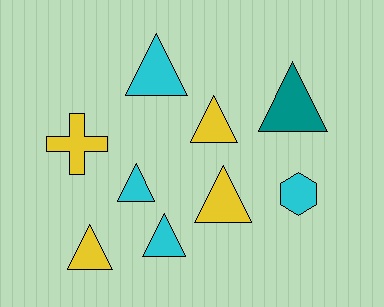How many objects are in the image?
There are 9 objects.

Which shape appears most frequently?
Triangle, with 7 objects.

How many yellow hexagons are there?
There are no yellow hexagons.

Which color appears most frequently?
Yellow, with 4 objects.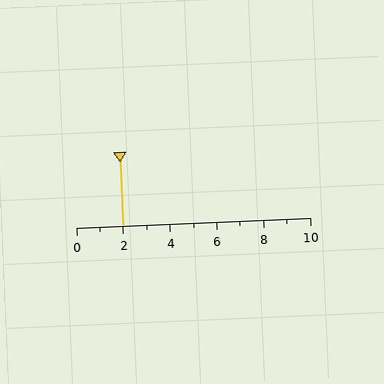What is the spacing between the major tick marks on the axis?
The major ticks are spaced 2 apart.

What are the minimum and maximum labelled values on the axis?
The axis runs from 0 to 10.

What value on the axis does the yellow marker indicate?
The marker indicates approximately 2.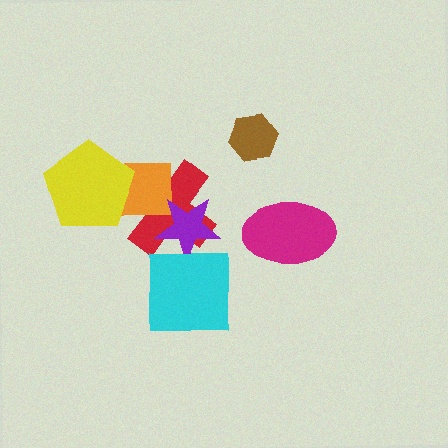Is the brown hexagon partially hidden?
No, no other shape covers it.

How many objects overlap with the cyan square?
1 object overlaps with the cyan square.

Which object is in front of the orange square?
The yellow pentagon is in front of the orange square.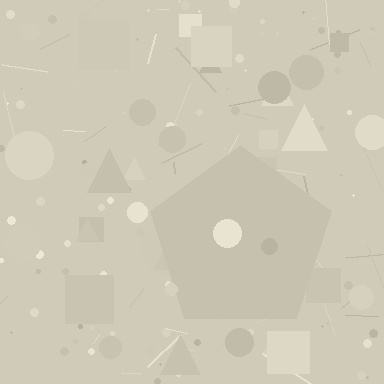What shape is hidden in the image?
A pentagon is hidden in the image.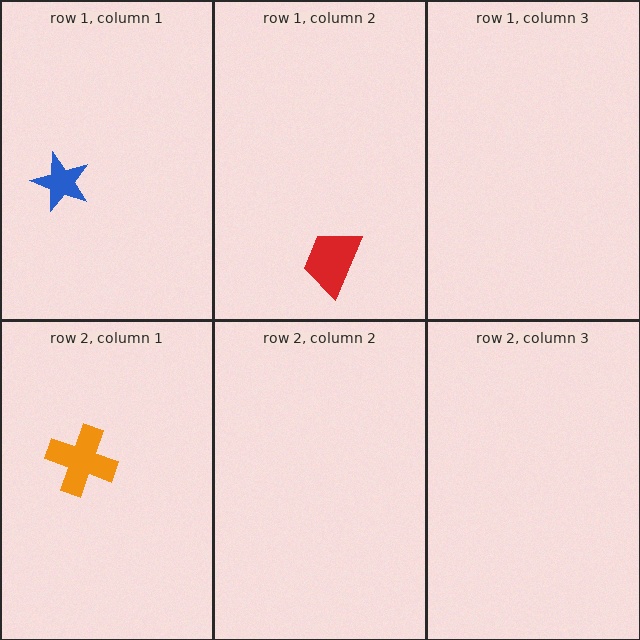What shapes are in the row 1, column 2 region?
The red trapezoid.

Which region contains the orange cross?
The row 2, column 1 region.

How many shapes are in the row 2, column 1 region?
1.